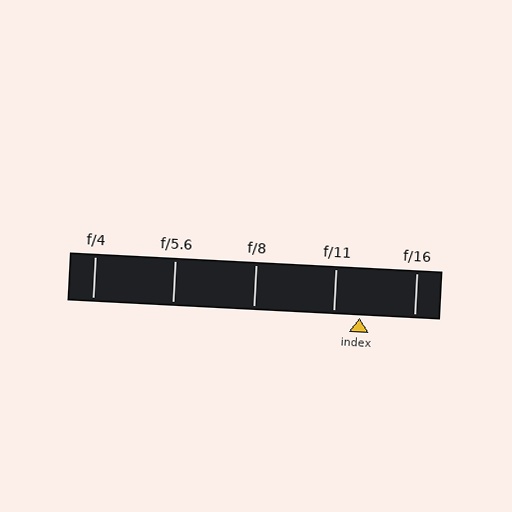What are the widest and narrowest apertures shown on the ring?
The widest aperture shown is f/4 and the narrowest is f/16.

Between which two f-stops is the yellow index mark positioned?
The index mark is between f/11 and f/16.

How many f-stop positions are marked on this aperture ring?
There are 5 f-stop positions marked.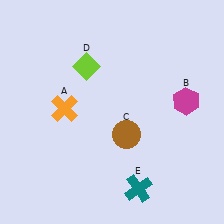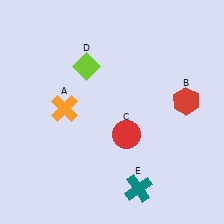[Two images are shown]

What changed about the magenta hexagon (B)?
In Image 1, B is magenta. In Image 2, it changed to red.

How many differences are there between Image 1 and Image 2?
There are 2 differences between the two images.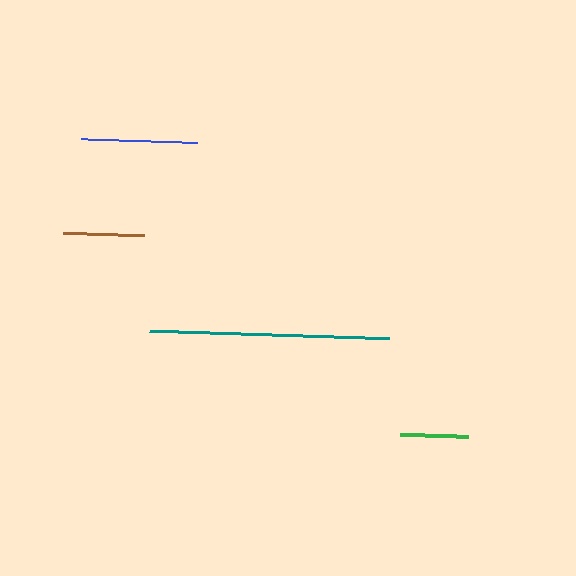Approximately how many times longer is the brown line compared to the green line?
The brown line is approximately 1.2 times the length of the green line.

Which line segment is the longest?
The teal line is the longest at approximately 240 pixels.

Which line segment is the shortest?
The green line is the shortest at approximately 68 pixels.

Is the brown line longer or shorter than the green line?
The brown line is longer than the green line.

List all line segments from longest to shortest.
From longest to shortest: teal, blue, brown, green.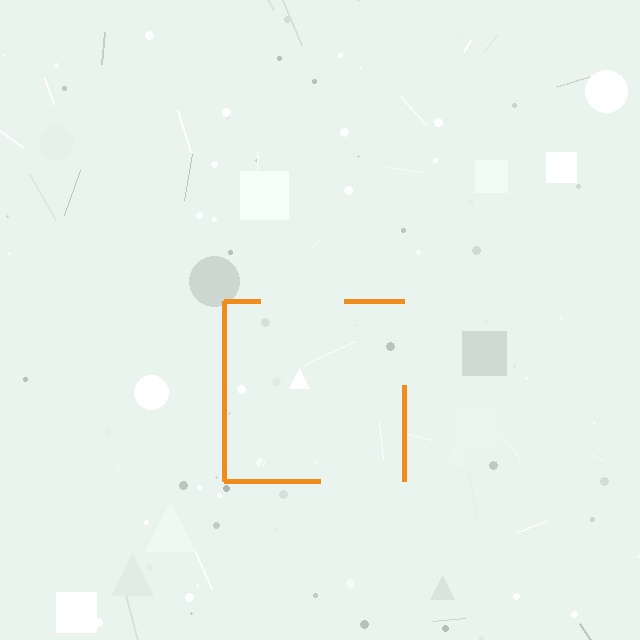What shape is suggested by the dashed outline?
The dashed outline suggests a square.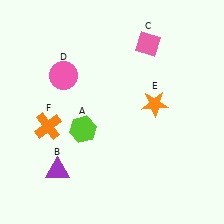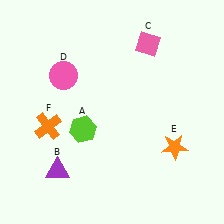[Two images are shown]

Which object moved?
The orange star (E) moved down.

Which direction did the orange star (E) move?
The orange star (E) moved down.